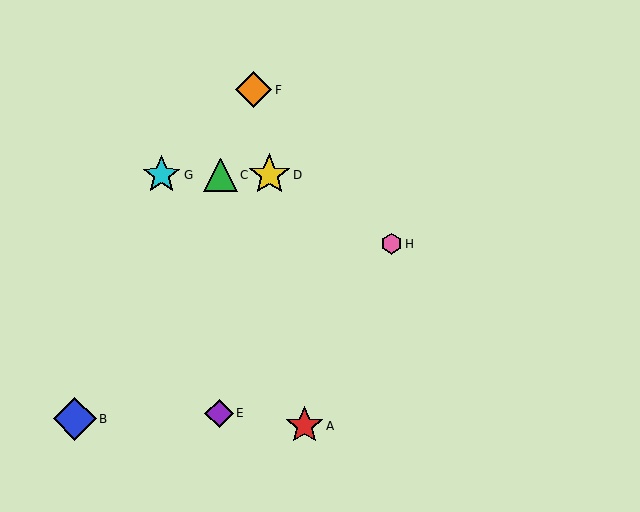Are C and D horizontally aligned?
Yes, both are at y≈175.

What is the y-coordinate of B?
Object B is at y≈419.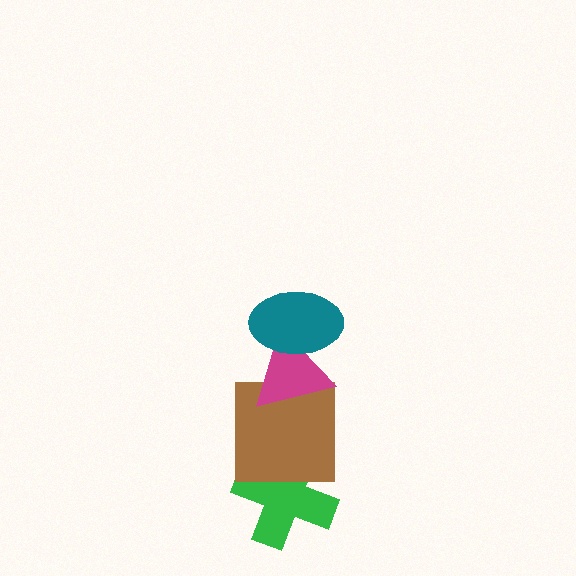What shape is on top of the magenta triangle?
The teal ellipse is on top of the magenta triangle.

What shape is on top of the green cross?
The brown square is on top of the green cross.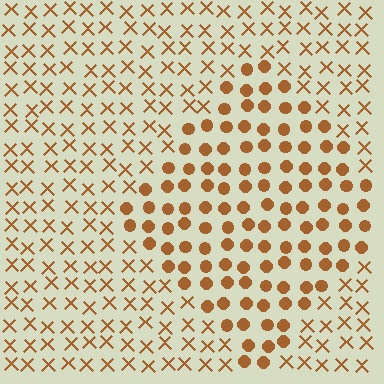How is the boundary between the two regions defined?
The boundary is defined by a change in element shape: circles inside vs. X marks outside. All elements share the same color and spacing.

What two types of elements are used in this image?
The image uses circles inside the diamond region and X marks outside it.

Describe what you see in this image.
The image is filled with small brown elements arranged in a uniform grid. A diamond-shaped region contains circles, while the surrounding area contains X marks. The boundary is defined purely by the change in element shape.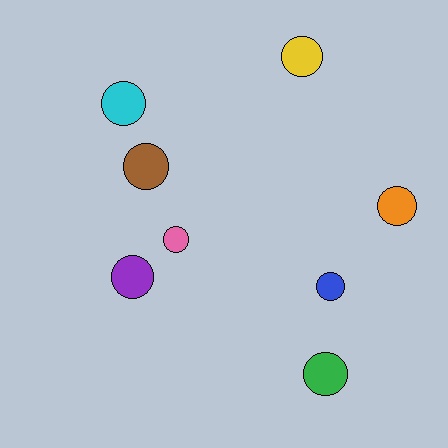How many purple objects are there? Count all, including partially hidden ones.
There is 1 purple object.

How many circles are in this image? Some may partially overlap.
There are 8 circles.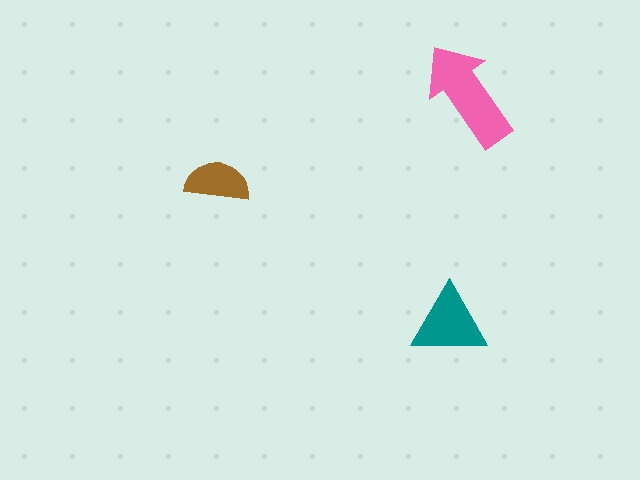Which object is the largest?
The pink arrow.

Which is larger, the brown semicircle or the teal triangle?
The teal triangle.